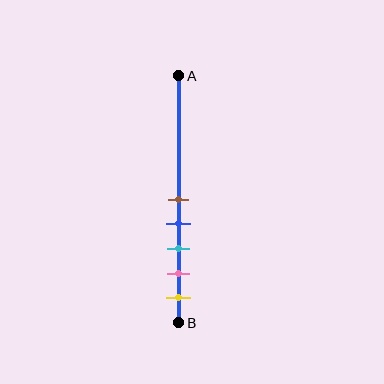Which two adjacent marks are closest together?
The brown and blue marks are the closest adjacent pair.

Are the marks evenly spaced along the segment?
Yes, the marks are approximately evenly spaced.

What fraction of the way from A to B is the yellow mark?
The yellow mark is approximately 90% (0.9) of the way from A to B.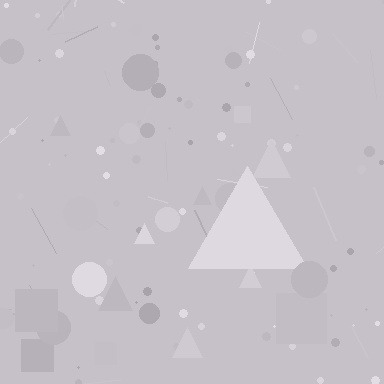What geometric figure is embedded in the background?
A triangle is embedded in the background.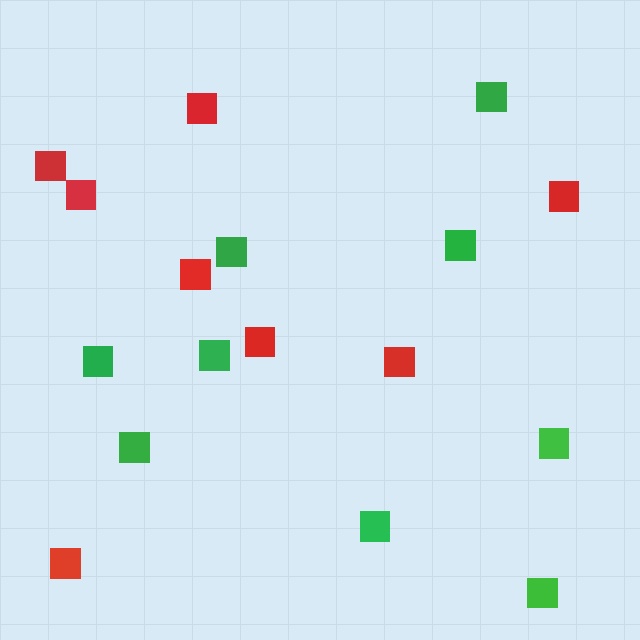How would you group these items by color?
There are 2 groups: one group of green squares (9) and one group of red squares (8).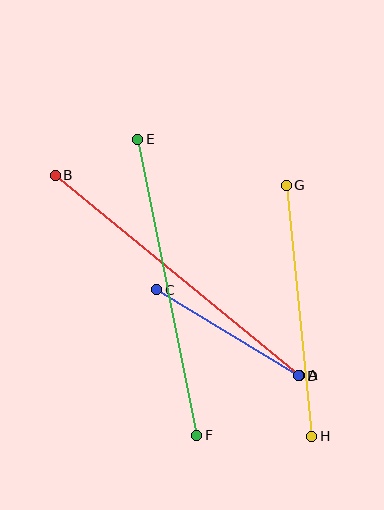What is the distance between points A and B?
The distance is approximately 316 pixels.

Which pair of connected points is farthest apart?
Points A and B are farthest apart.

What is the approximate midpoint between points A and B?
The midpoint is at approximately (177, 275) pixels.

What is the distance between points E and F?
The distance is approximately 301 pixels.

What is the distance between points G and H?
The distance is approximately 252 pixels.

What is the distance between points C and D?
The distance is approximately 166 pixels.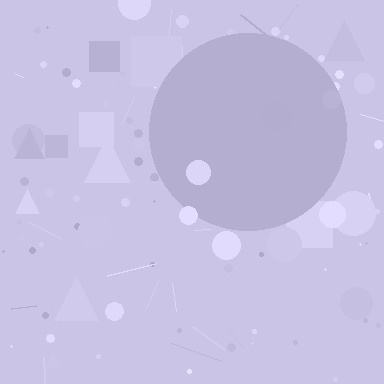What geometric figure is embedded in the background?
A circle is embedded in the background.